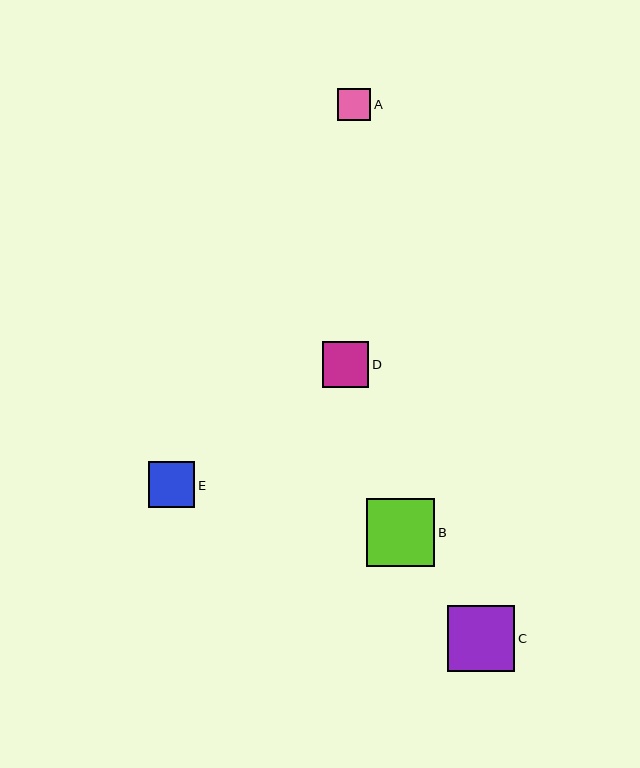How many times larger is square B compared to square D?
Square B is approximately 1.5 times the size of square D.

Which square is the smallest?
Square A is the smallest with a size of approximately 33 pixels.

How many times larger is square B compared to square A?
Square B is approximately 2.1 times the size of square A.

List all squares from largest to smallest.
From largest to smallest: B, C, E, D, A.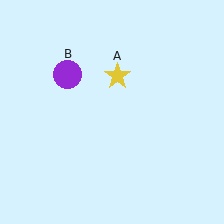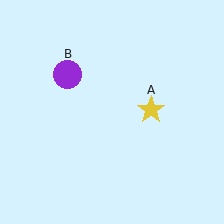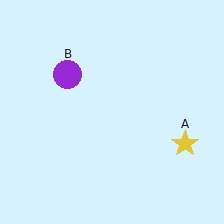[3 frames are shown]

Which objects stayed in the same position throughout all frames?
Purple circle (object B) remained stationary.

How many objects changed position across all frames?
1 object changed position: yellow star (object A).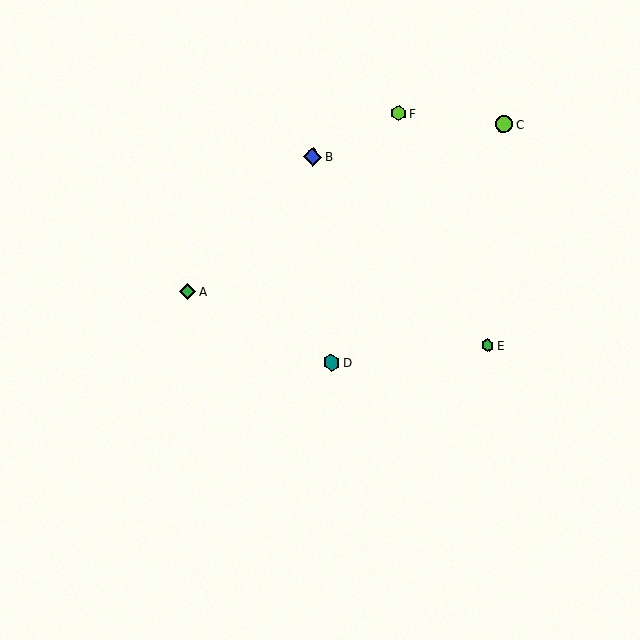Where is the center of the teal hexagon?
The center of the teal hexagon is at (331, 362).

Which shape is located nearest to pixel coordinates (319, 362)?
The teal hexagon (labeled D) at (331, 362) is nearest to that location.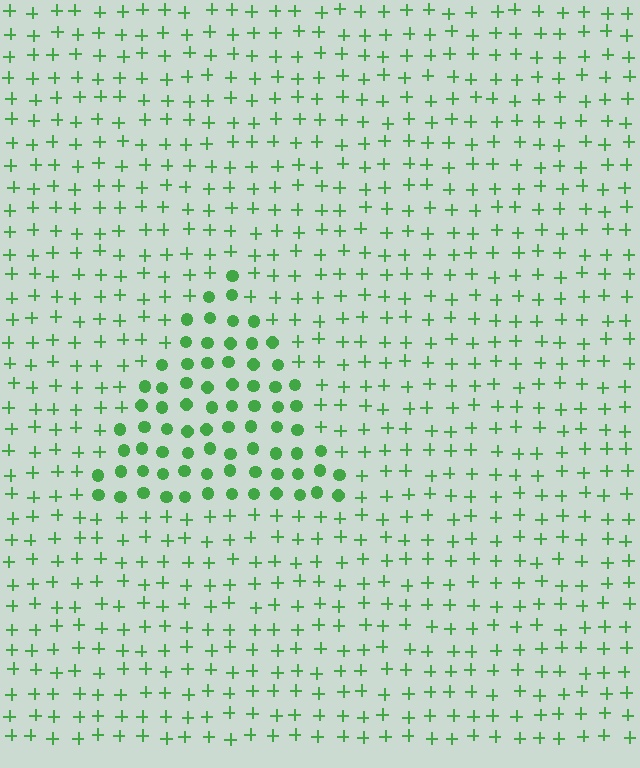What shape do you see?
I see a triangle.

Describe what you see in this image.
The image is filled with small green elements arranged in a uniform grid. A triangle-shaped region contains circles, while the surrounding area contains plus signs. The boundary is defined purely by the change in element shape.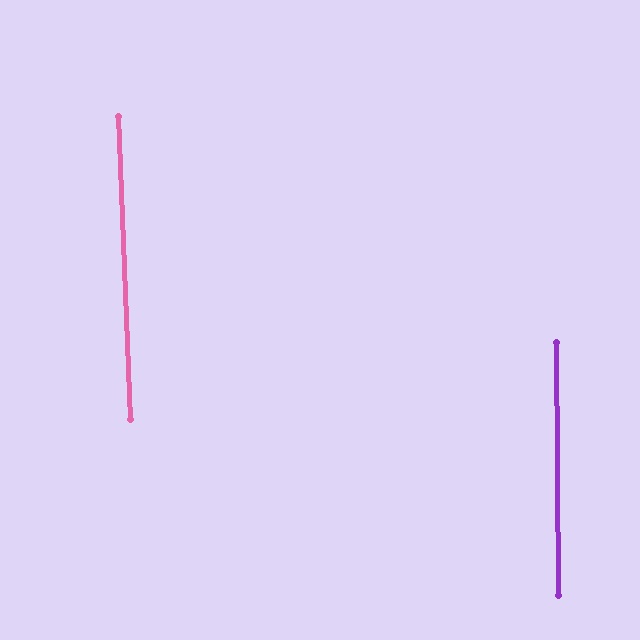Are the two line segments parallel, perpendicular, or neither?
Parallel — their directions differ by only 1.9°.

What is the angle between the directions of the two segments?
Approximately 2 degrees.